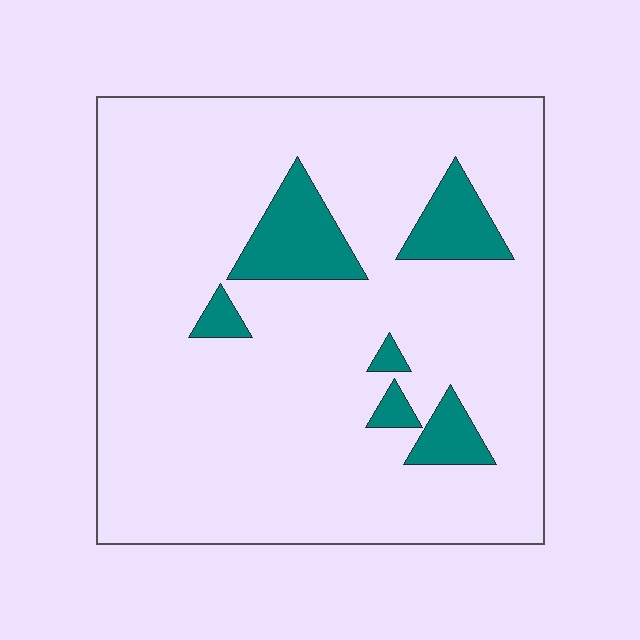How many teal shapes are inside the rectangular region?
6.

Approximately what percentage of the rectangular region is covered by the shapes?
Approximately 10%.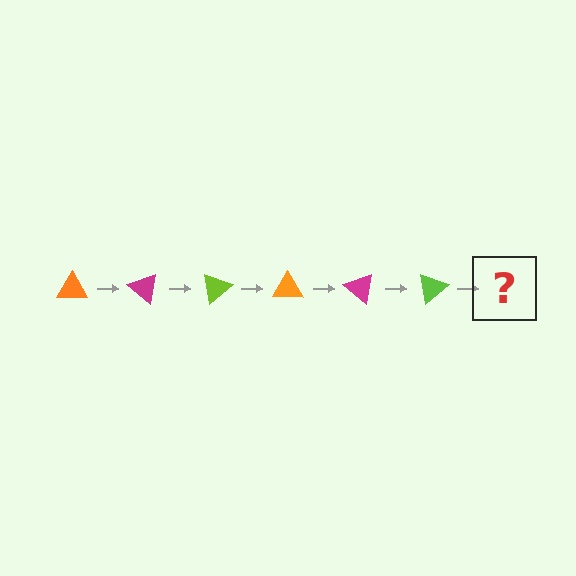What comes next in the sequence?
The next element should be an orange triangle, rotated 240 degrees from the start.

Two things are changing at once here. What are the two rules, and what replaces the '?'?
The two rules are that it rotates 40 degrees each step and the color cycles through orange, magenta, and lime. The '?' should be an orange triangle, rotated 240 degrees from the start.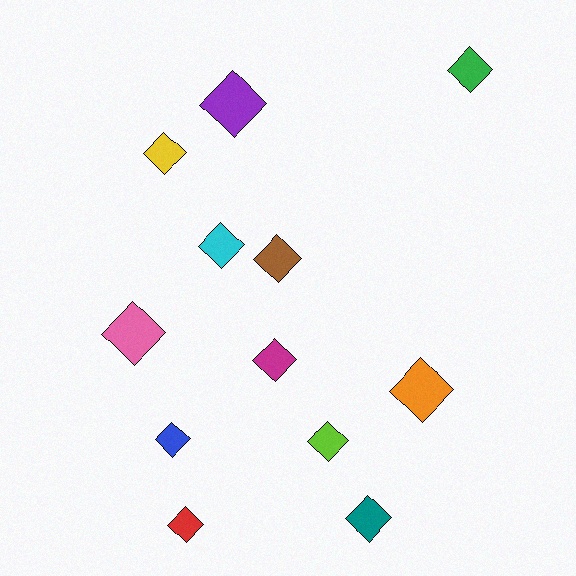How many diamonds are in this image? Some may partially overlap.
There are 12 diamonds.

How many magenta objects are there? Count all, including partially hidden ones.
There is 1 magenta object.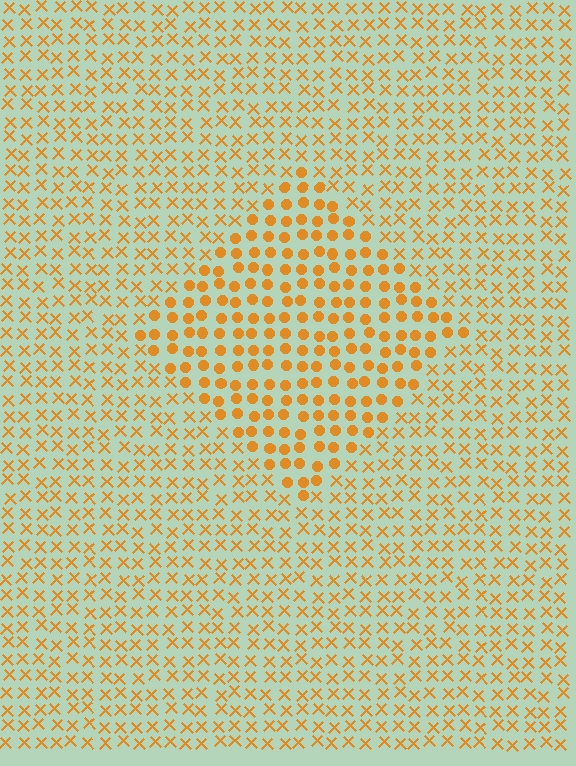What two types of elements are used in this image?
The image uses circles inside the diamond region and X marks outside it.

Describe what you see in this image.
The image is filled with small orange elements arranged in a uniform grid. A diamond-shaped region contains circles, while the surrounding area contains X marks. The boundary is defined purely by the change in element shape.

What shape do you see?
I see a diamond.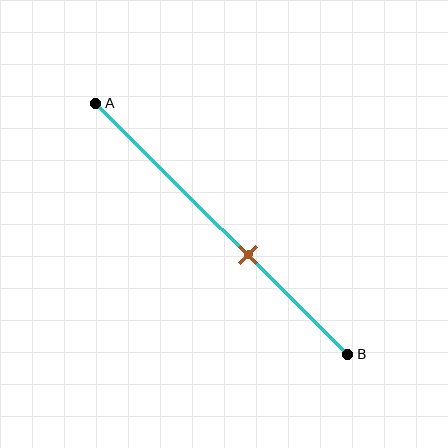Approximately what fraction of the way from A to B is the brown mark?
The brown mark is approximately 60% of the way from A to B.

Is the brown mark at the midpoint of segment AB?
No, the mark is at about 60% from A, not at the 50% midpoint.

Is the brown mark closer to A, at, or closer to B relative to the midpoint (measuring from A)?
The brown mark is closer to point B than the midpoint of segment AB.